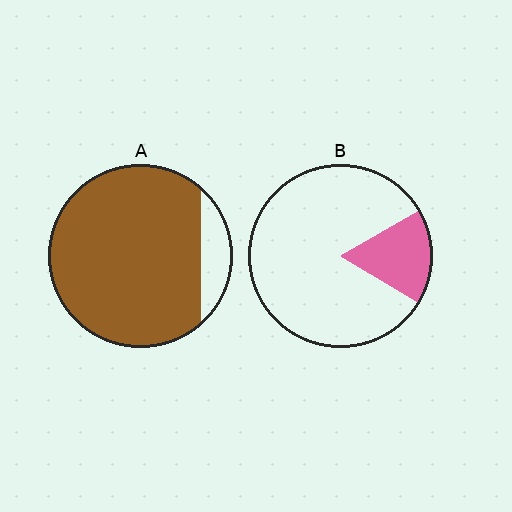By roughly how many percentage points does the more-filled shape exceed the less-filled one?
By roughly 70 percentage points (A over B).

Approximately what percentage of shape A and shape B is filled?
A is approximately 90% and B is approximately 15%.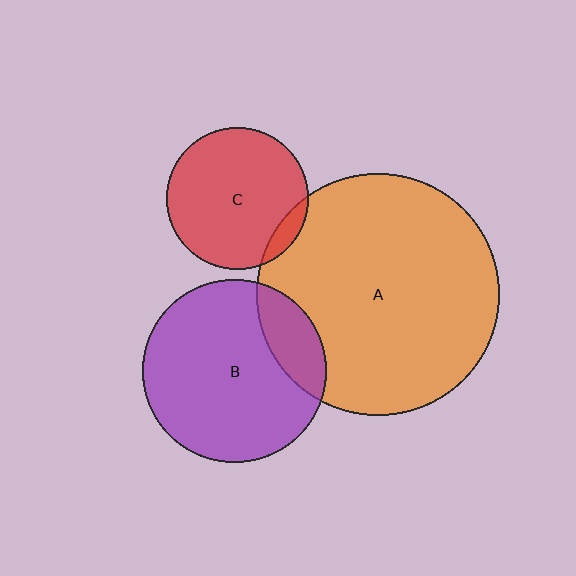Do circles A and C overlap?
Yes.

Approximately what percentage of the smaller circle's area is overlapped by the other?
Approximately 10%.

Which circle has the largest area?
Circle A (orange).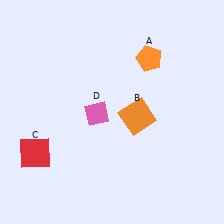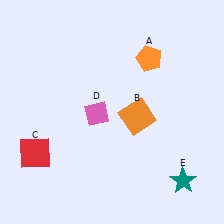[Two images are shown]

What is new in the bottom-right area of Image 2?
A teal star (E) was added in the bottom-right area of Image 2.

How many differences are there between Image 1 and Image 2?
There is 1 difference between the two images.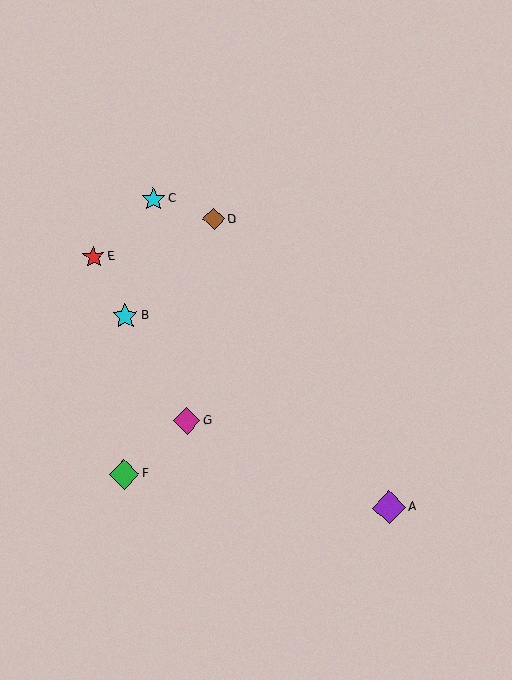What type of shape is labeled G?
Shape G is a magenta diamond.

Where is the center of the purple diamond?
The center of the purple diamond is at (389, 507).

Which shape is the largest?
The purple diamond (labeled A) is the largest.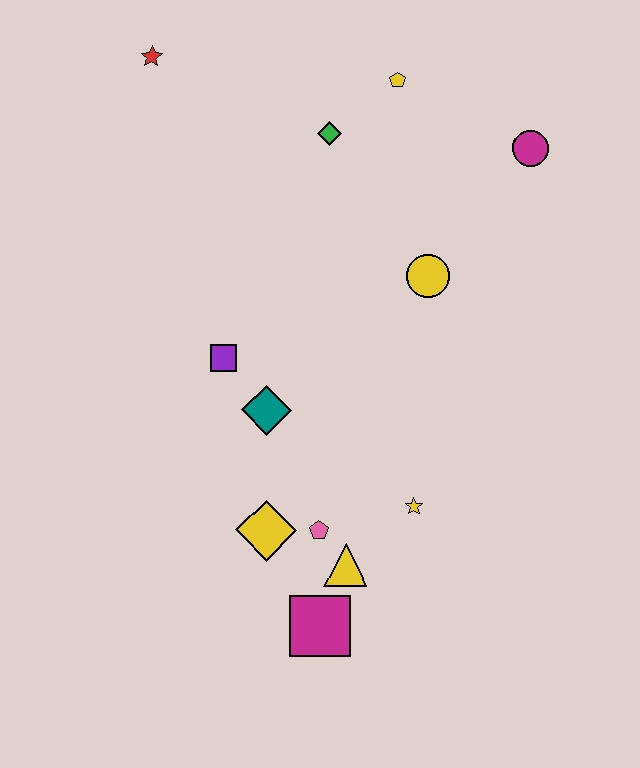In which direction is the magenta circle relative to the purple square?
The magenta circle is to the right of the purple square.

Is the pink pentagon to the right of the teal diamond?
Yes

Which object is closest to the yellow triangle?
The pink pentagon is closest to the yellow triangle.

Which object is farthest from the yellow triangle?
The red star is farthest from the yellow triangle.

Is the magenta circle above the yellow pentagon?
No